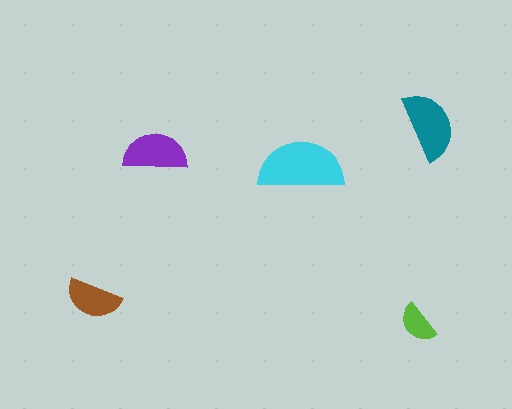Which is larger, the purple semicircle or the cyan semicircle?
The cyan one.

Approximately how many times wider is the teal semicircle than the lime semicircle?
About 1.5 times wider.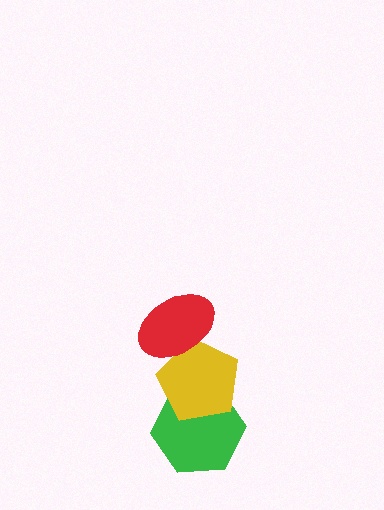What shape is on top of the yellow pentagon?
The red ellipse is on top of the yellow pentagon.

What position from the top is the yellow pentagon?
The yellow pentagon is 2nd from the top.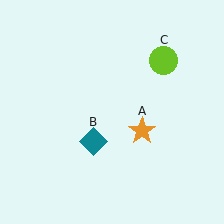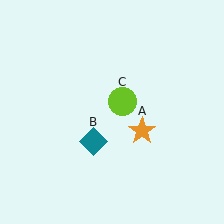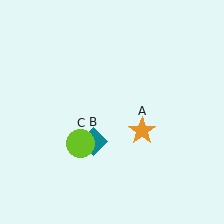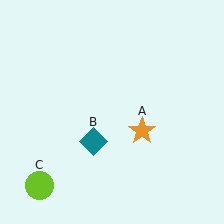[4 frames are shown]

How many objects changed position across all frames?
1 object changed position: lime circle (object C).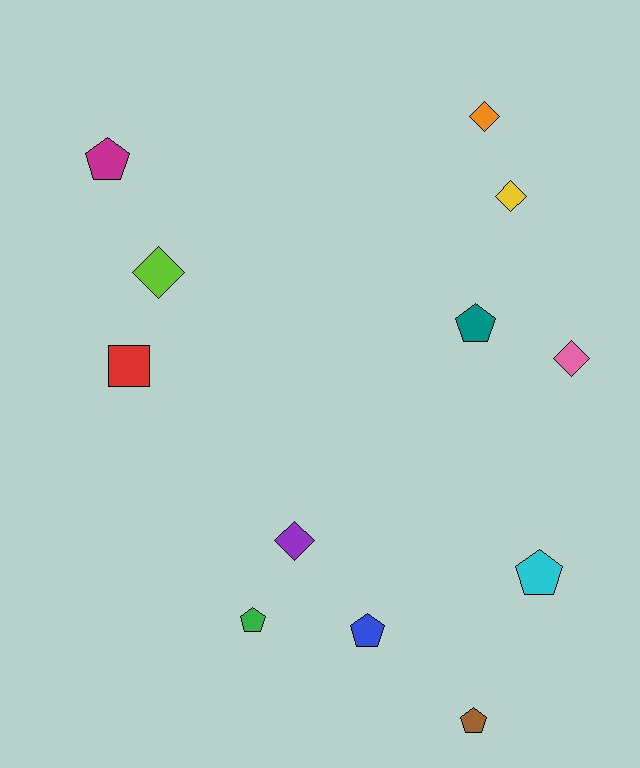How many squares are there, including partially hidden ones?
There is 1 square.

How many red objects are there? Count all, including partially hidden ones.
There is 1 red object.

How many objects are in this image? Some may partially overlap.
There are 12 objects.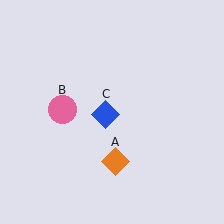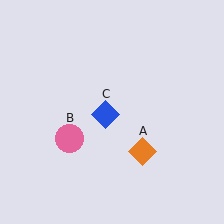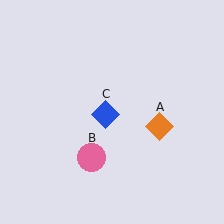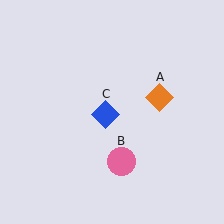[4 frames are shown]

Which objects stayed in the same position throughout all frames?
Blue diamond (object C) remained stationary.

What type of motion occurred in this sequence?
The orange diamond (object A), pink circle (object B) rotated counterclockwise around the center of the scene.